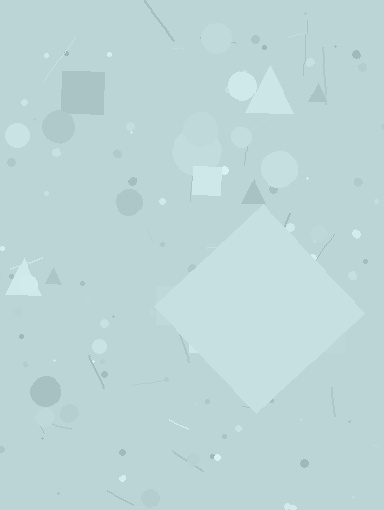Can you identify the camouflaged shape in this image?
The camouflaged shape is a diamond.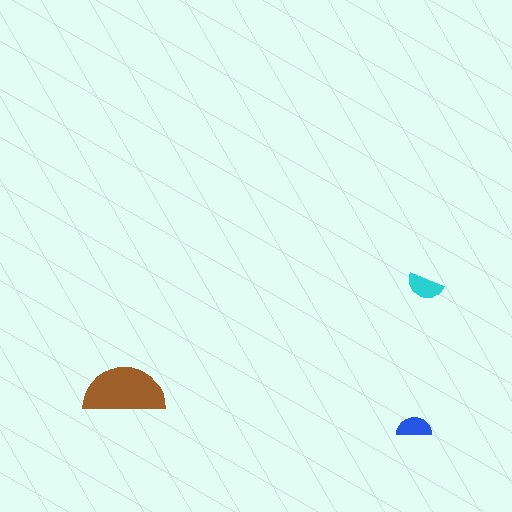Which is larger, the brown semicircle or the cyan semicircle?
The brown one.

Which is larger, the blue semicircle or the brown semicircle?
The brown one.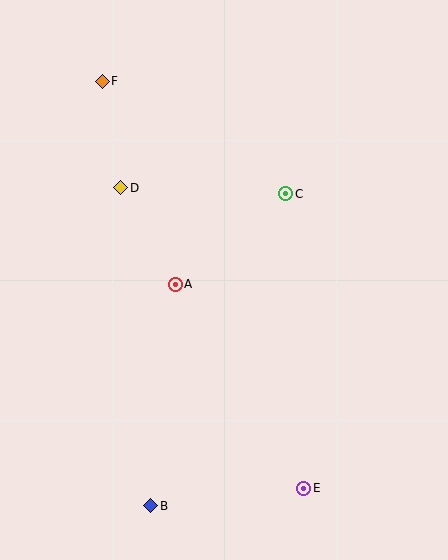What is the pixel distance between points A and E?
The distance between A and E is 241 pixels.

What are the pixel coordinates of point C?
Point C is at (286, 194).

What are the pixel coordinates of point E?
Point E is at (304, 488).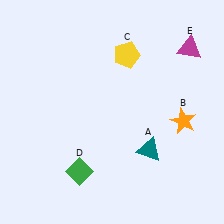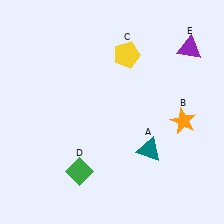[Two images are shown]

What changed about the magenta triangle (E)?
In Image 1, E is magenta. In Image 2, it changed to purple.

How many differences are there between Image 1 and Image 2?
There is 1 difference between the two images.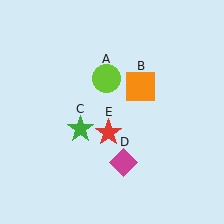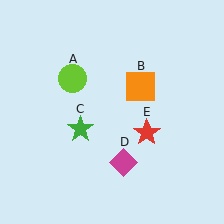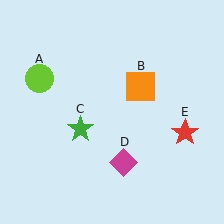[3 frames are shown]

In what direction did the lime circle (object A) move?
The lime circle (object A) moved left.